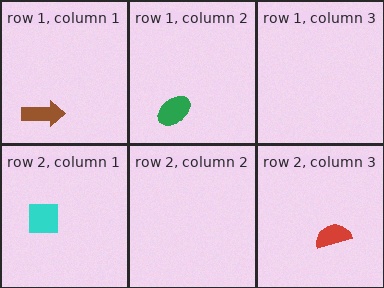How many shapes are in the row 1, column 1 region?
1.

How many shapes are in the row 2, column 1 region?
1.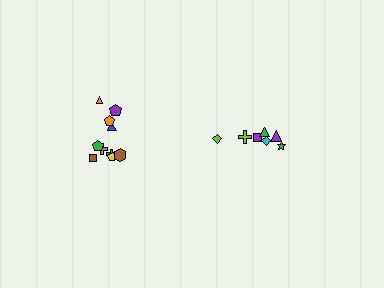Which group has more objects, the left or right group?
The left group.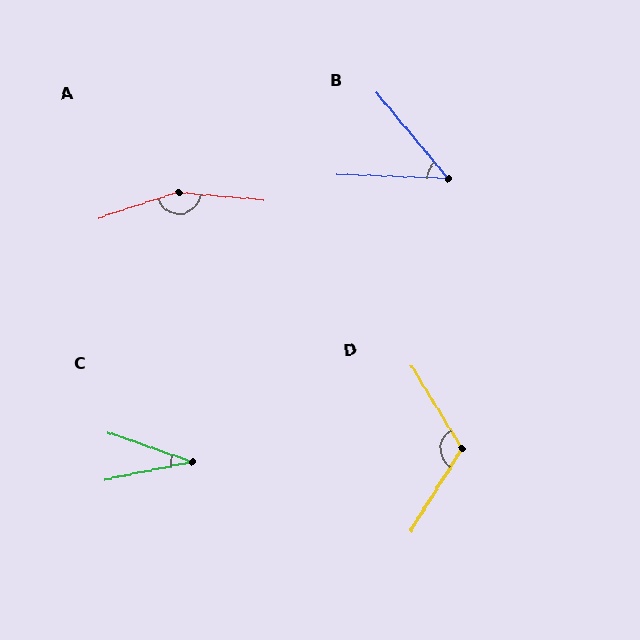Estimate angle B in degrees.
Approximately 48 degrees.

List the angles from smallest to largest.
C (30°), B (48°), D (117°), A (157°).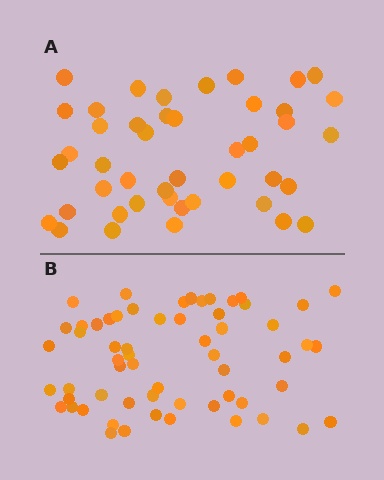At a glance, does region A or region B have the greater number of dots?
Region B (the bottom region) has more dots.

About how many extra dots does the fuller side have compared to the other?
Region B has approximately 15 more dots than region A.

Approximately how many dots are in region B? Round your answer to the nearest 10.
About 60 dots.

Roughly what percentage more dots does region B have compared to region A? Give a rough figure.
About 35% more.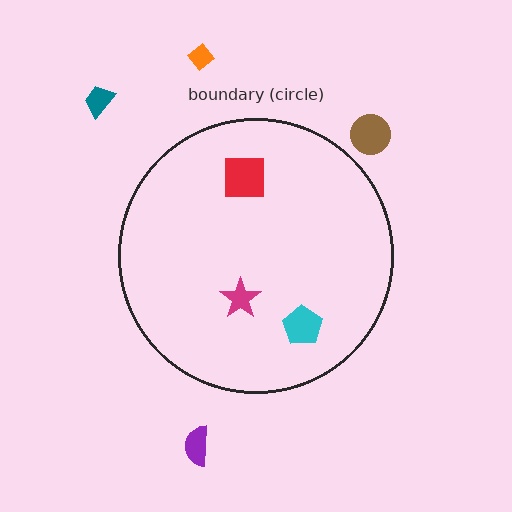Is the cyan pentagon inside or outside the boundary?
Inside.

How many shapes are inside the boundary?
3 inside, 4 outside.